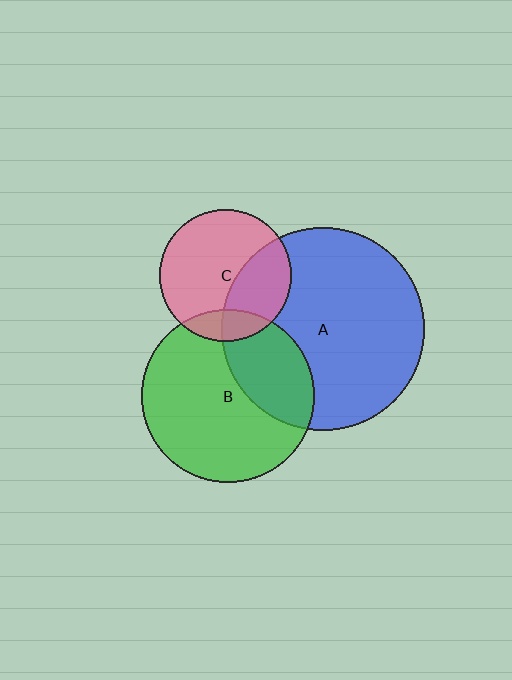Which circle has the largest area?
Circle A (blue).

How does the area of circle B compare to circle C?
Approximately 1.7 times.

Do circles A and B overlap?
Yes.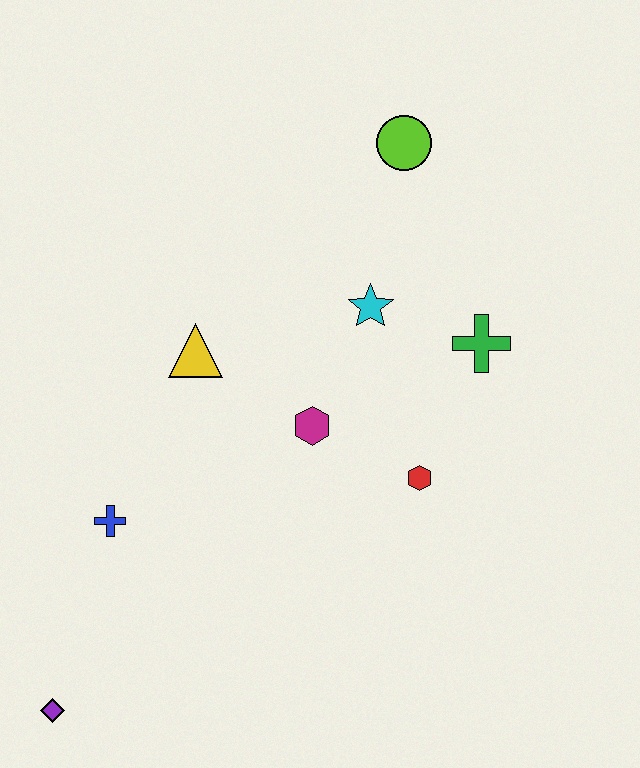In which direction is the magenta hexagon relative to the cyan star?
The magenta hexagon is below the cyan star.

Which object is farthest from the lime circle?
The purple diamond is farthest from the lime circle.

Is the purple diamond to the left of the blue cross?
Yes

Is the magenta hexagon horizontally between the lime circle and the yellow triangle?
Yes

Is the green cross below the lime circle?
Yes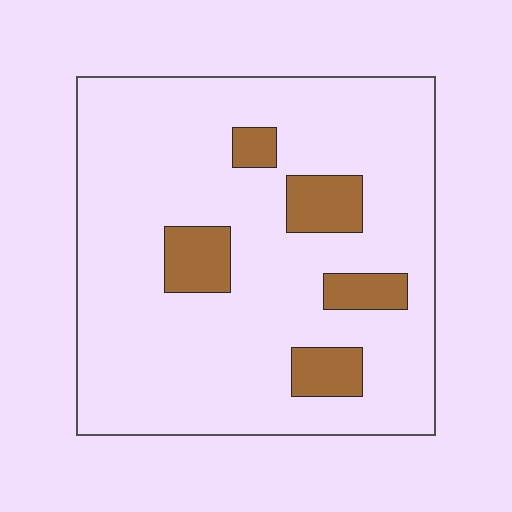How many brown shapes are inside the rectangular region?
5.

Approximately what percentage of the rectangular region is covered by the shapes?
Approximately 15%.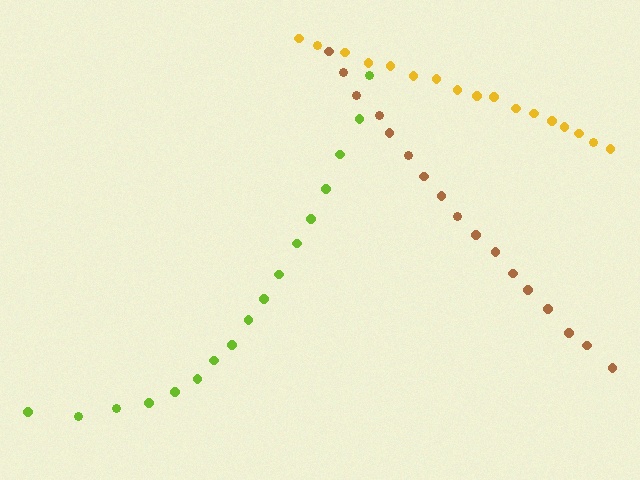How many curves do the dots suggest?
There are 3 distinct paths.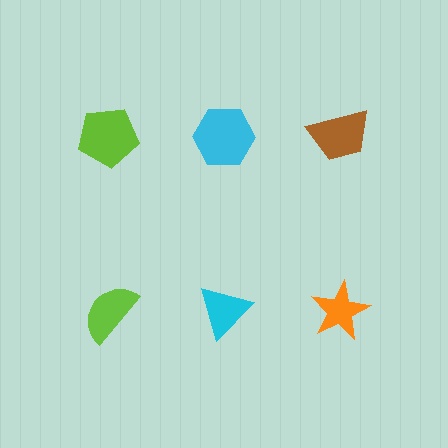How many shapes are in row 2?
3 shapes.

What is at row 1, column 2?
A cyan hexagon.